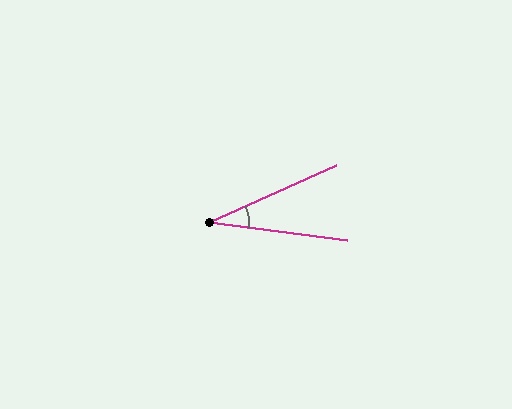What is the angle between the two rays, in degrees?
Approximately 32 degrees.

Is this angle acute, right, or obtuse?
It is acute.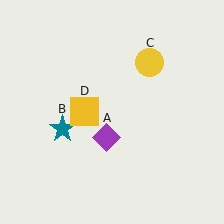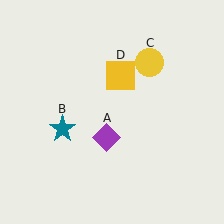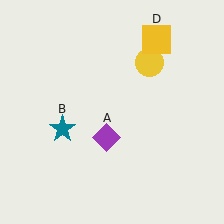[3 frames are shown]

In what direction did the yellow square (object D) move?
The yellow square (object D) moved up and to the right.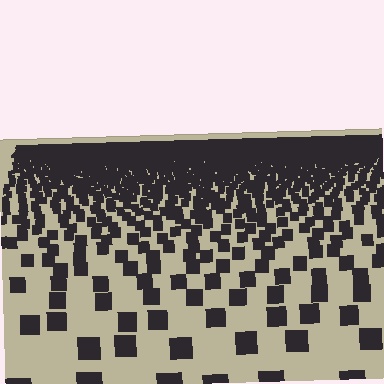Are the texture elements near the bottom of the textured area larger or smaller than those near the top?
Larger. Near the bottom, elements are closer to the viewer and appear at a bigger on-screen size.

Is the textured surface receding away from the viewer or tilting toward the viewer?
The surface is receding away from the viewer. Texture elements get smaller and denser toward the top.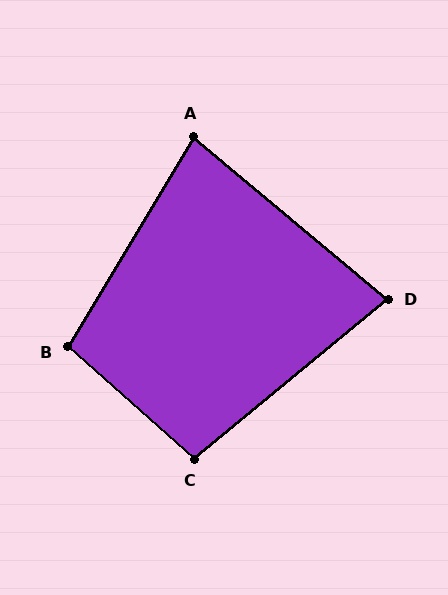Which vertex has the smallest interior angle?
D, at approximately 80 degrees.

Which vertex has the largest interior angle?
B, at approximately 100 degrees.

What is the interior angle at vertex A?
Approximately 81 degrees (acute).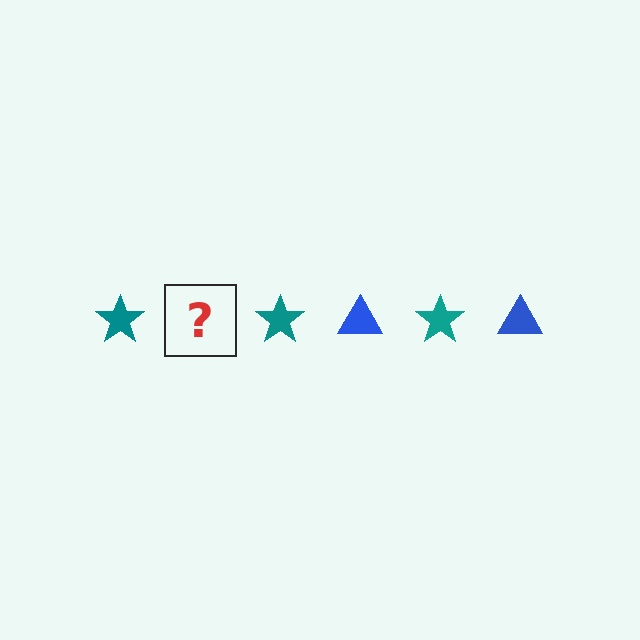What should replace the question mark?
The question mark should be replaced with a blue triangle.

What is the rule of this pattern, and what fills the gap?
The rule is that the pattern alternates between teal star and blue triangle. The gap should be filled with a blue triangle.